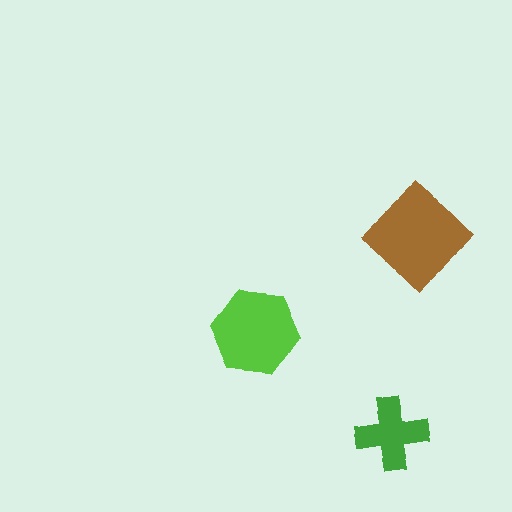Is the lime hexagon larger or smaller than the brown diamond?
Smaller.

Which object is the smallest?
The green cross.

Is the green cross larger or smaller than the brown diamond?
Smaller.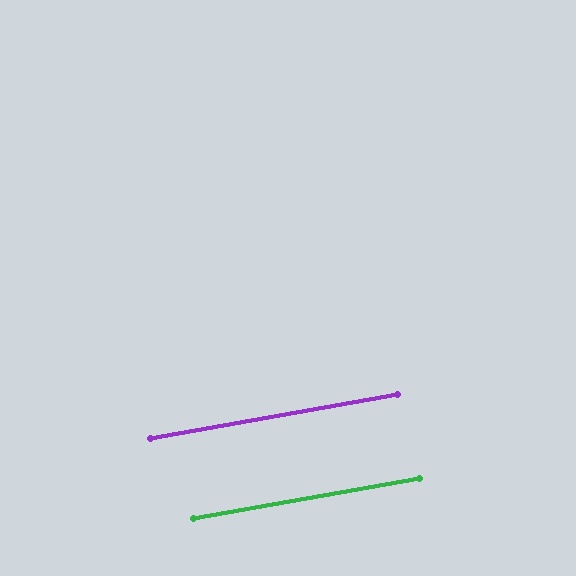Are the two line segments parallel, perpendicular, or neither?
Parallel — their directions differ by only 0.0°.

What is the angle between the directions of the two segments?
Approximately 0 degrees.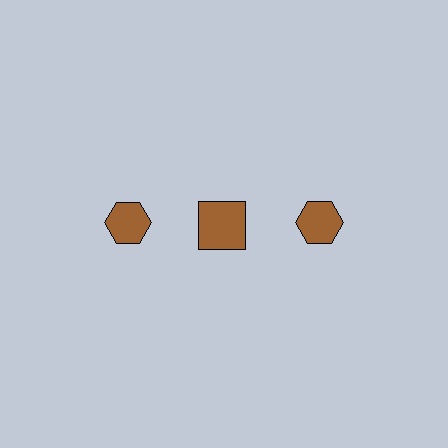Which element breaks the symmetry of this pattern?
The brown square in the top row, second from left column breaks the symmetry. All other shapes are brown hexagons.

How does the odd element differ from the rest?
It has a different shape: square instead of hexagon.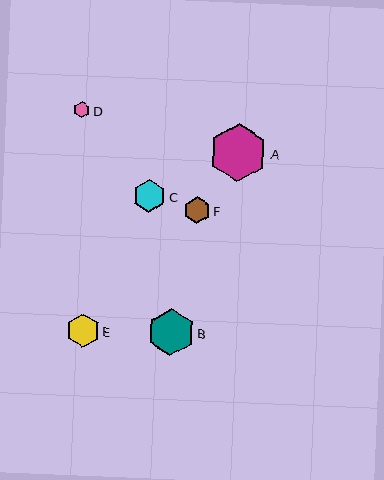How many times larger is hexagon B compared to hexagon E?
Hexagon B is approximately 1.4 times the size of hexagon E.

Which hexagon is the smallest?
Hexagon D is the smallest with a size of approximately 16 pixels.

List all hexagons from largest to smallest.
From largest to smallest: A, B, E, C, F, D.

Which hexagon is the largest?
Hexagon A is the largest with a size of approximately 58 pixels.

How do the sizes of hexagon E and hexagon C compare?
Hexagon E and hexagon C are approximately the same size.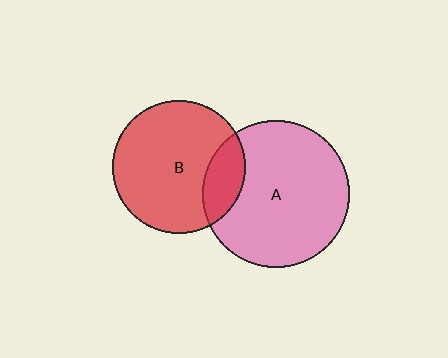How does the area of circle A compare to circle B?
Approximately 1.2 times.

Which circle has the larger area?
Circle A (pink).